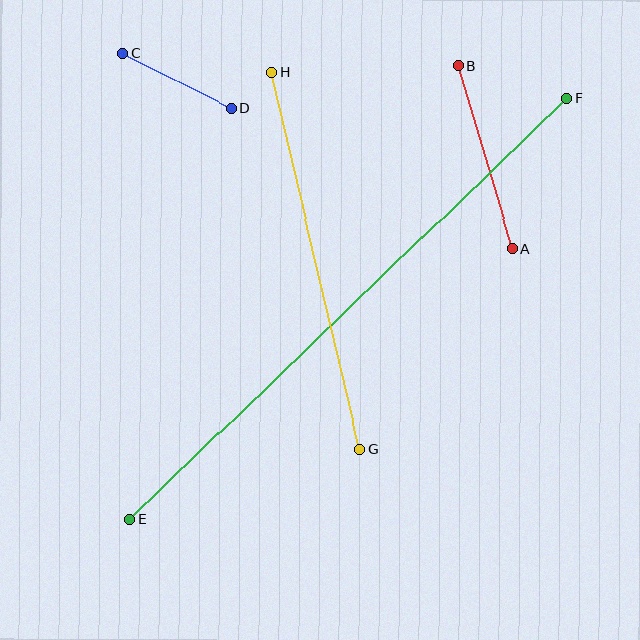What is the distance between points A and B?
The distance is approximately 191 pixels.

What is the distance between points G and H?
The distance is approximately 388 pixels.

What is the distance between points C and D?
The distance is approximately 121 pixels.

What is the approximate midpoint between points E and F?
The midpoint is at approximately (348, 309) pixels.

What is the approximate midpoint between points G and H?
The midpoint is at approximately (316, 261) pixels.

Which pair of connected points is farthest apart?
Points E and F are farthest apart.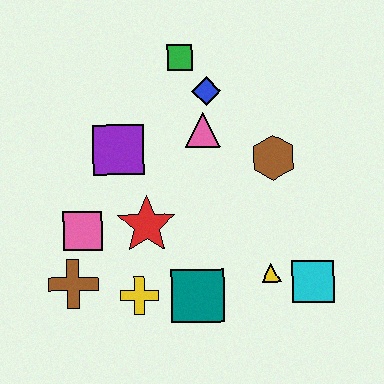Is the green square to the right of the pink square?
Yes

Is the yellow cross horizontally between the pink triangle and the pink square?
Yes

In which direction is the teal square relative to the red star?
The teal square is below the red star.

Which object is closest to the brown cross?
The pink square is closest to the brown cross.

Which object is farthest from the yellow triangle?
The green square is farthest from the yellow triangle.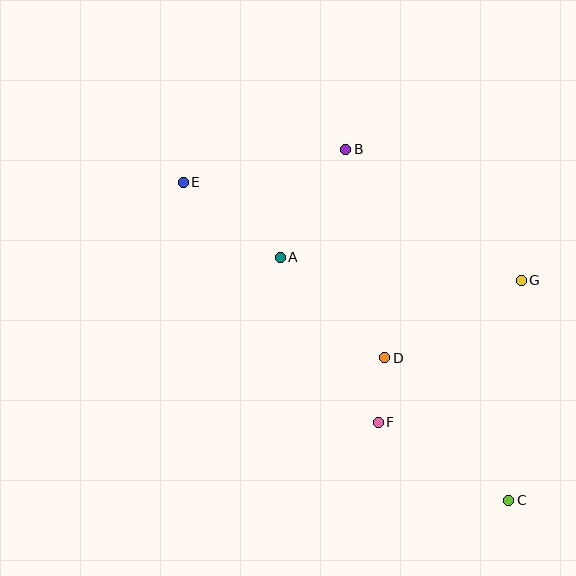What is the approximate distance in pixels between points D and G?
The distance between D and G is approximately 157 pixels.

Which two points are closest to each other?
Points D and F are closest to each other.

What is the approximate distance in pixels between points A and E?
The distance between A and E is approximately 123 pixels.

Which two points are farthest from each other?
Points C and E are farthest from each other.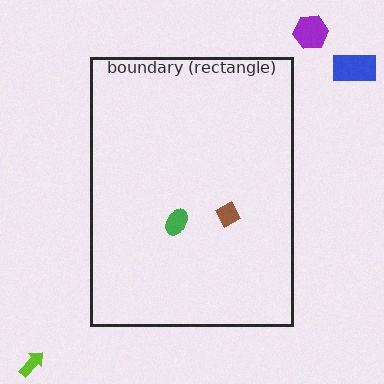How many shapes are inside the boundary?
2 inside, 3 outside.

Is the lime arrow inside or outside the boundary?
Outside.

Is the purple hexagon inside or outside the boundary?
Outside.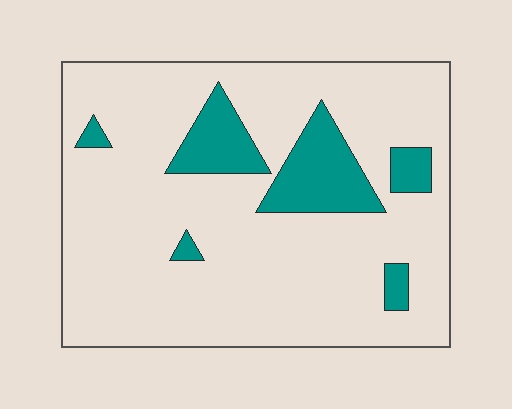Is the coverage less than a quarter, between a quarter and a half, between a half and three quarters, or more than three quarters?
Less than a quarter.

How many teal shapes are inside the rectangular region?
6.